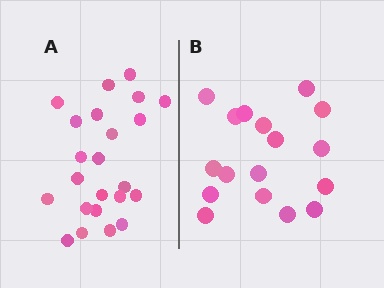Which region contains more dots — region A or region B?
Region A (the left region) has more dots.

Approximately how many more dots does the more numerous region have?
Region A has about 6 more dots than region B.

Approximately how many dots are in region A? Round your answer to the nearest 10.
About 20 dots. (The exact count is 23, which rounds to 20.)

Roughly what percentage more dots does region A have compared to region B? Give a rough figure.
About 35% more.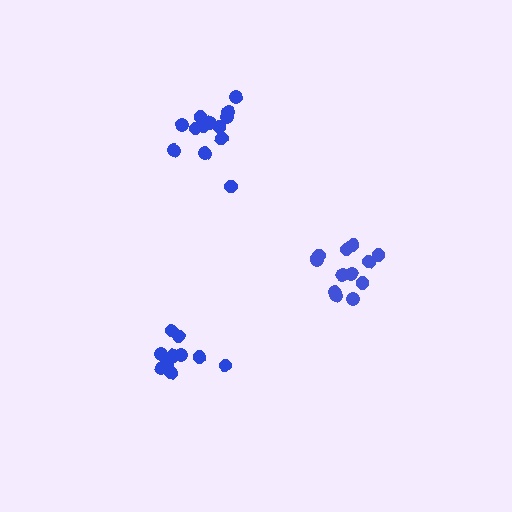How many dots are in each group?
Group 1: 13 dots, Group 2: 13 dots, Group 3: 10 dots (36 total).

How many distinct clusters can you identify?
There are 3 distinct clusters.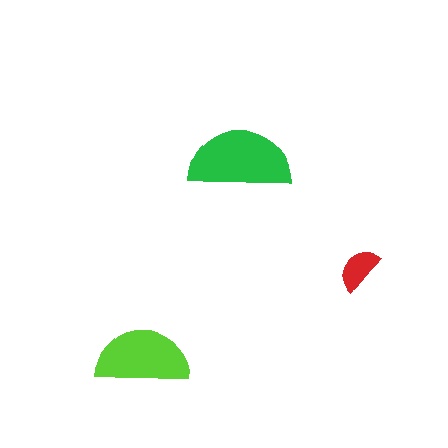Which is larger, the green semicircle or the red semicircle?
The green one.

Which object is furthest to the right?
The red semicircle is rightmost.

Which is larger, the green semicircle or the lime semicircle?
The green one.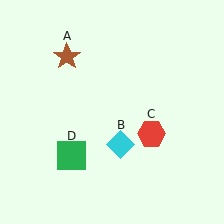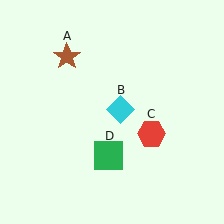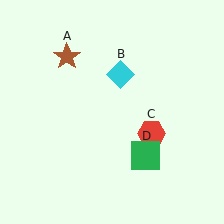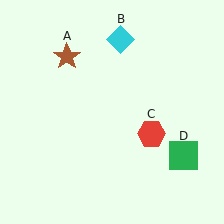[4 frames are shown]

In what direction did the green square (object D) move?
The green square (object D) moved right.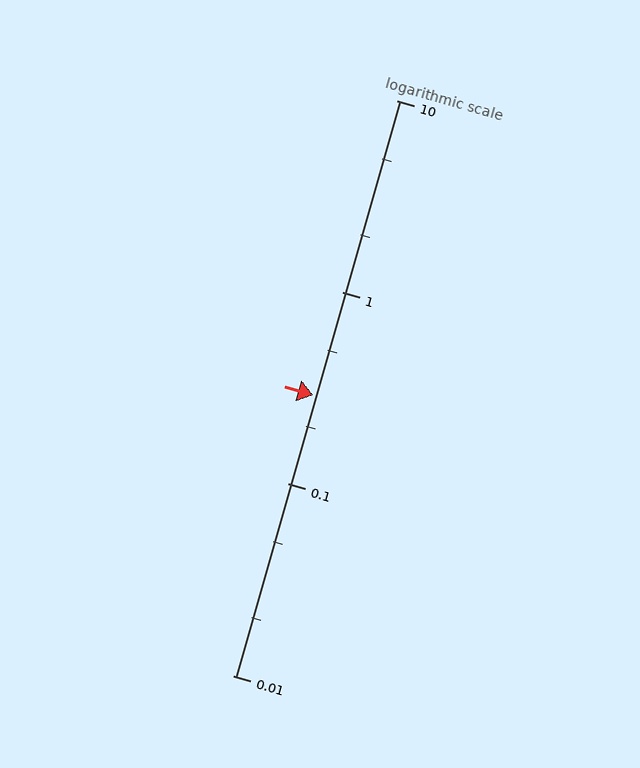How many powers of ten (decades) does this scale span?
The scale spans 3 decades, from 0.01 to 10.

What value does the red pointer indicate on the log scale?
The pointer indicates approximately 0.29.